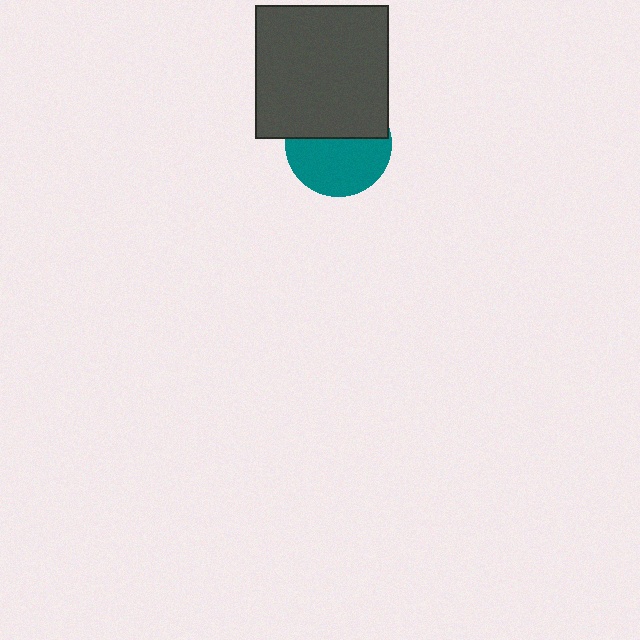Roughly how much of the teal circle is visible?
About half of it is visible (roughly 56%).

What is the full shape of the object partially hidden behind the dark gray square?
The partially hidden object is a teal circle.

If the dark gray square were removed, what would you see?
You would see the complete teal circle.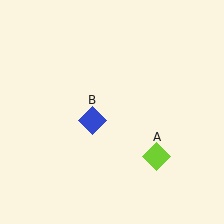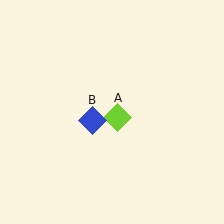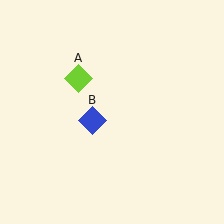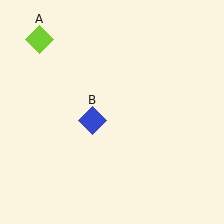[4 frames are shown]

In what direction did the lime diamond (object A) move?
The lime diamond (object A) moved up and to the left.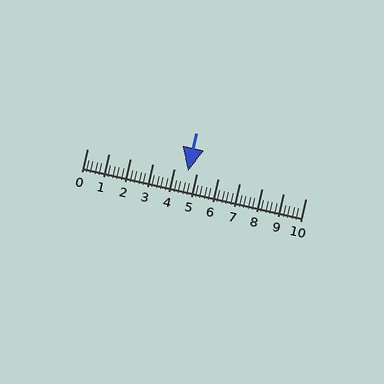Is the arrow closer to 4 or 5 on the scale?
The arrow is closer to 5.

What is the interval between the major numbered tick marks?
The major tick marks are spaced 1 units apart.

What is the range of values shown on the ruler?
The ruler shows values from 0 to 10.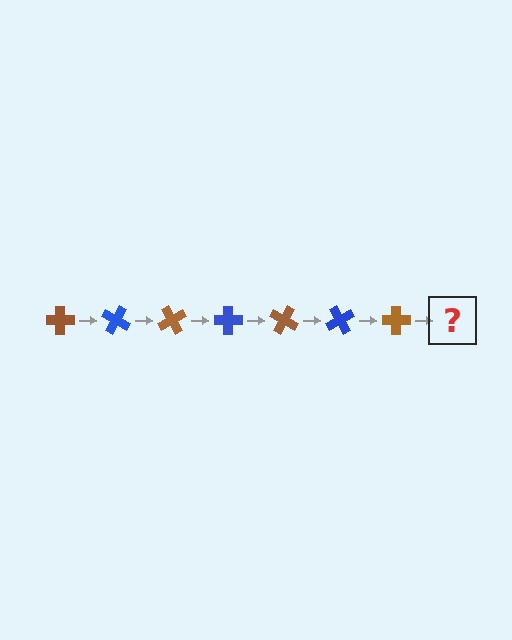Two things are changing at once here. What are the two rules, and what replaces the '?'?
The two rules are that it rotates 30 degrees each step and the color cycles through brown and blue. The '?' should be a blue cross, rotated 210 degrees from the start.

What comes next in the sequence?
The next element should be a blue cross, rotated 210 degrees from the start.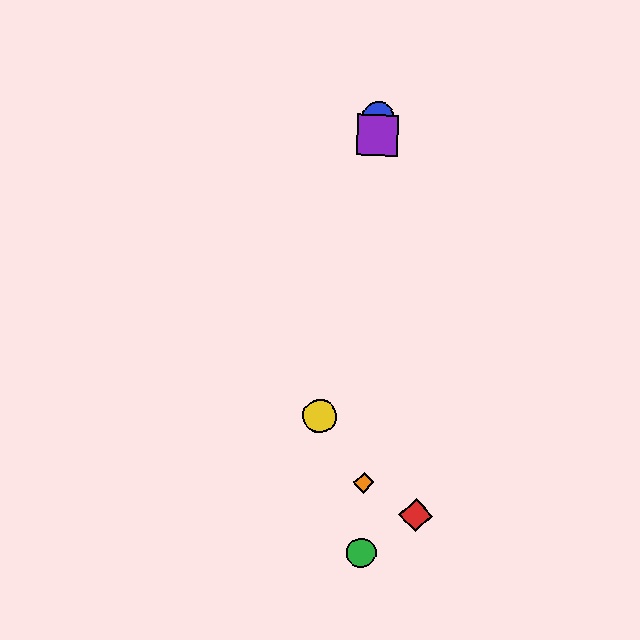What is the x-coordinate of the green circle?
The green circle is at x≈361.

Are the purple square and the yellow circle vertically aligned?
No, the purple square is at x≈378 and the yellow circle is at x≈320.